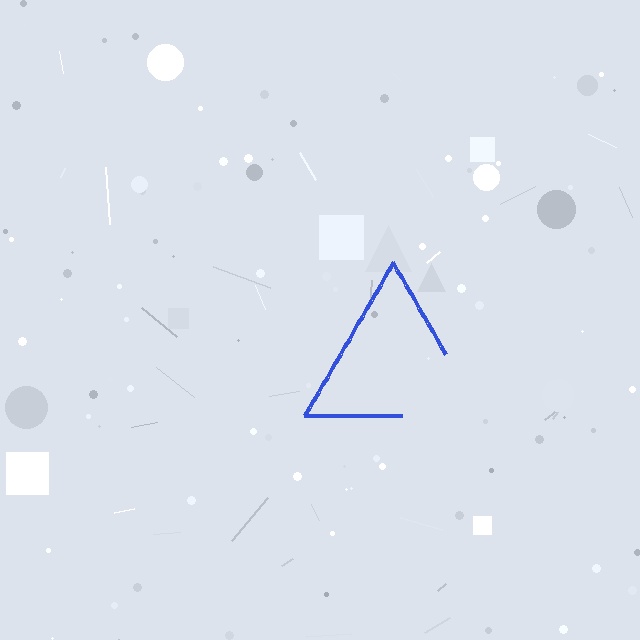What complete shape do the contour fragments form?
The contour fragments form a triangle.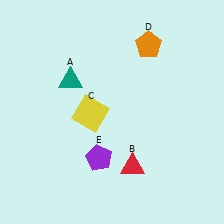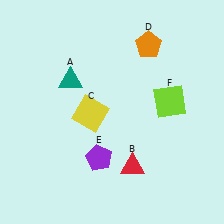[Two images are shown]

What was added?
A lime square (F) was added in Image 2.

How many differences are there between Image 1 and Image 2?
There is 1 difference between the two images.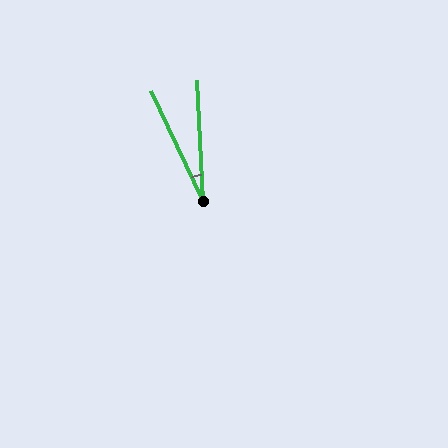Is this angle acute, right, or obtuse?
It is acute.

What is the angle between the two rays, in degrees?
Approximately 23 degrees.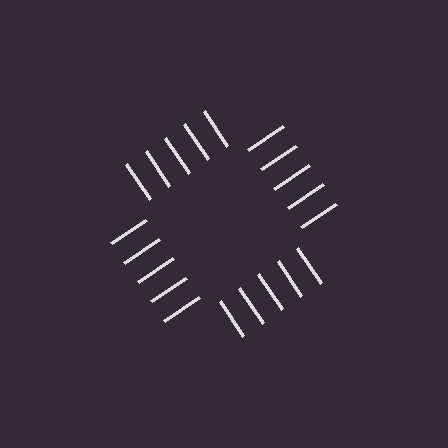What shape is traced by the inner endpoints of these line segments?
An illusory square — the line segments terminate on its edges but no continuous stroke is drawn.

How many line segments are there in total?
20 — 5 along each of the 4 edges.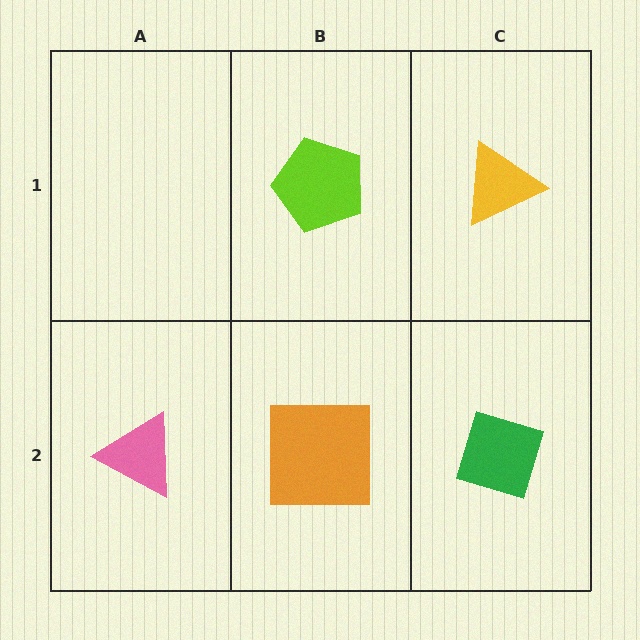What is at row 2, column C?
A green diamond.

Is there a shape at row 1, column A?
No, that cell is empty.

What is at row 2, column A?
A pink triangle.